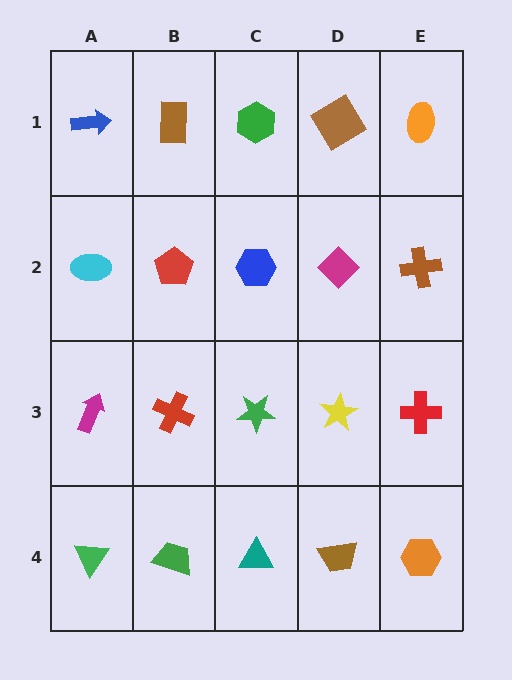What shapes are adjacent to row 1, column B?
A red pentagon (row 2, column B), a blue arrow (row 1, column A), a green hexagon (row 1, column C).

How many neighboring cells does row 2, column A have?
3.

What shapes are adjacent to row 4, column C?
A green star (row 3, column C), a green trapezoid (row 4, column B), a brown trapezoid (row 4, column D).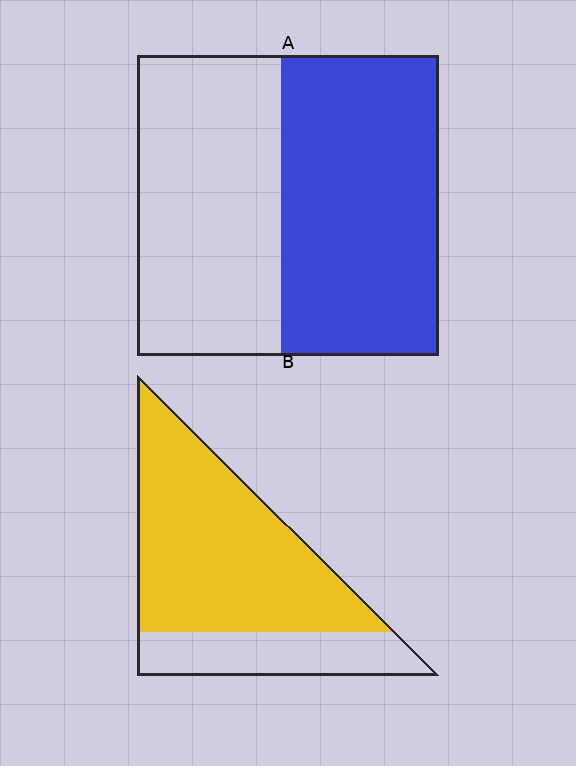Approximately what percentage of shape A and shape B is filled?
A is approximately 50% and B is approximately 75%.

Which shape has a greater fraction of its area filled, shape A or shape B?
Shape B.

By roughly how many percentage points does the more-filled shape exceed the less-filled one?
By roughly 20 percentage points (B over A).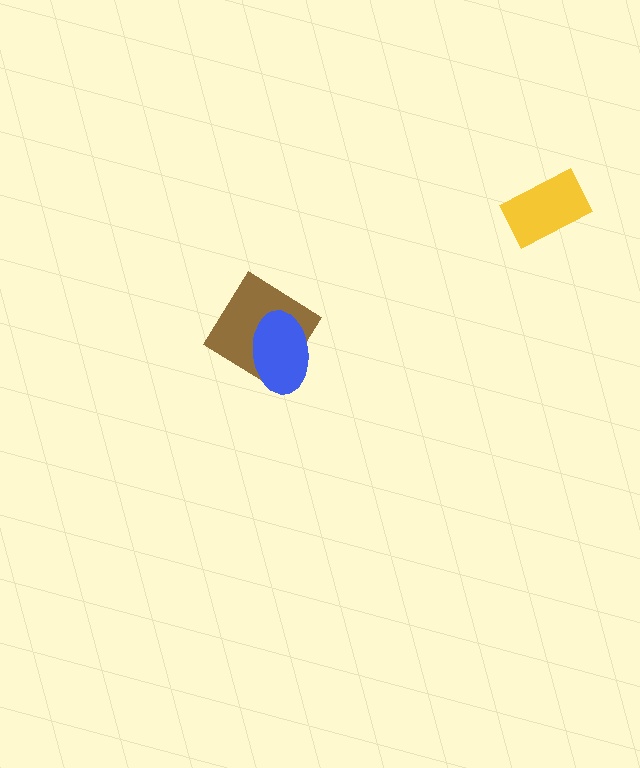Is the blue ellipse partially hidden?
No, no other shape covers it.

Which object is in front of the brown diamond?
The blue ellipse is in front of the brown diamond.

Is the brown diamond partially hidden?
Yes, it is partially covered by another shape.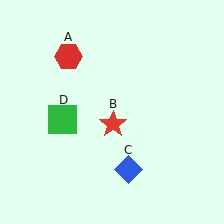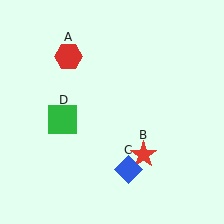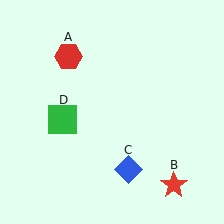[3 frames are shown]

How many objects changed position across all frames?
1 object changed position: red star (object B).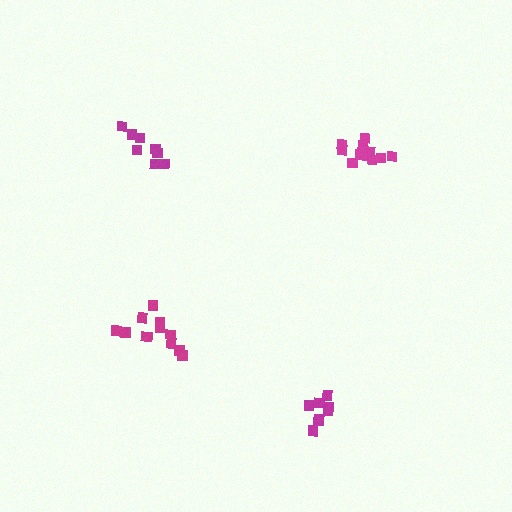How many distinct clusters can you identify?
There are 4 distinct clusters.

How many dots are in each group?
Group 1: 8 dots, Group 2: 8 dots, Group 3: 11 dots, Group 4: 12 dots (39 total).